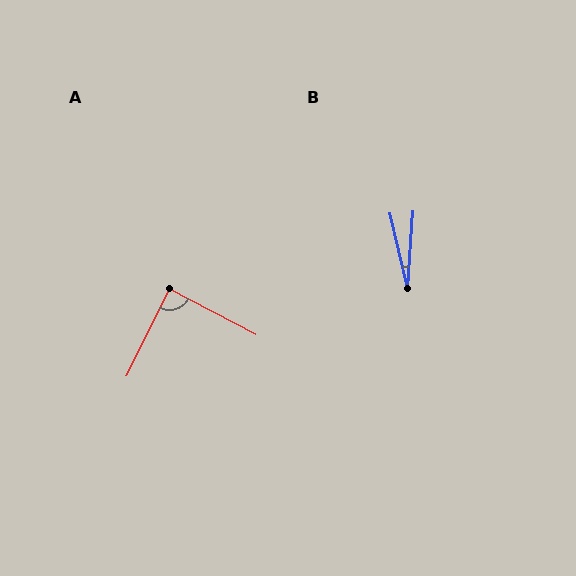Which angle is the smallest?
B, at approximately 17 degrees.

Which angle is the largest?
A, at approximately 89 degrees.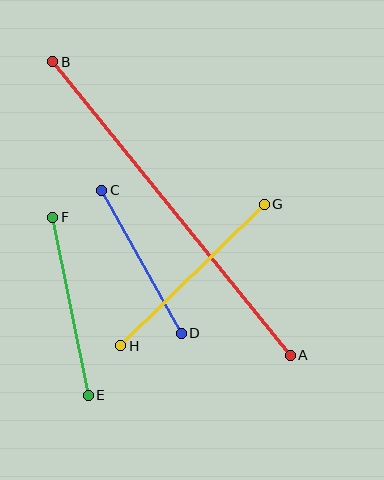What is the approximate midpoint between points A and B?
The midpoint is at approximately (171, 208) pixels.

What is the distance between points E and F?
The distance is approximately 181 pixels.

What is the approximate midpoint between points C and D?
The midpoint is at approximately (141, 262) pixels.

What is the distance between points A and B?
The distance is approximately 377 pixels.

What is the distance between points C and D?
The distance is approximately 164 pixels.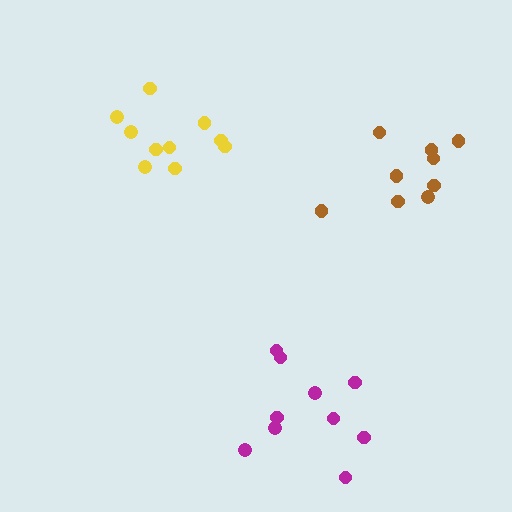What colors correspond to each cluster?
The clusters are colored: brown, yellow, magenta.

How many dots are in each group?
Group 1: 9 dots, Group 2: 10 dots, Group 3: 10 dots (29 total).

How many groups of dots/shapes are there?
There are 3 groups.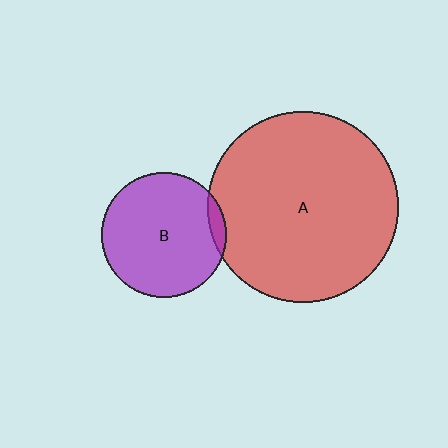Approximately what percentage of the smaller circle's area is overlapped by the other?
Approximately 5%.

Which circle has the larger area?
Circle A (red).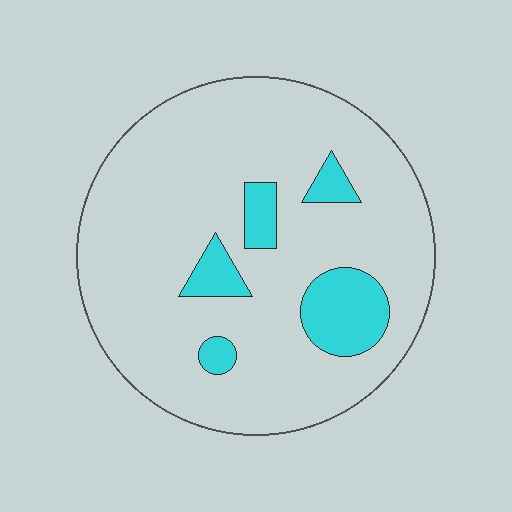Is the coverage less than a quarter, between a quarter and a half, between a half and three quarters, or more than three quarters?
Less than a quarter.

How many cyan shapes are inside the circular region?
5.